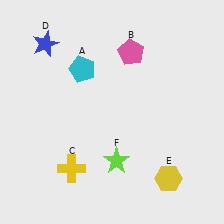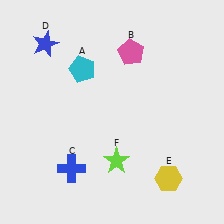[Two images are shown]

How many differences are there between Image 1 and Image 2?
There is 1 difference between the two images.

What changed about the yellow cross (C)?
In Image 1, C is yellow. In Image 2, it changed to blue.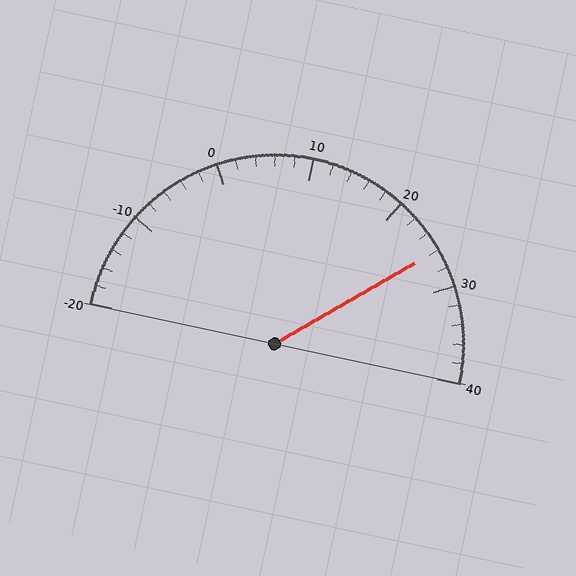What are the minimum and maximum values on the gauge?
The gauge ranges from -20 to 40.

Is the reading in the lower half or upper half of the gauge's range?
The reading is in the upper half of the range (-20 to 40).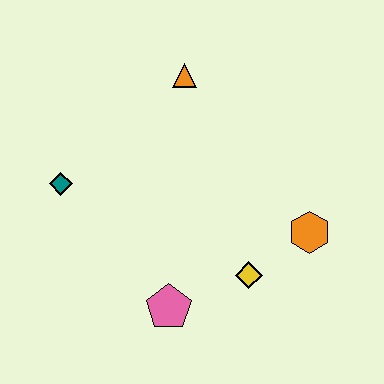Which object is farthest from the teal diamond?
The orange hexagon is farthest from the teal diamond.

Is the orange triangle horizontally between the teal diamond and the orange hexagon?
Yes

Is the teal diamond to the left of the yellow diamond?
Yes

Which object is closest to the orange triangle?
The teal diamond is closest to the orange triangle.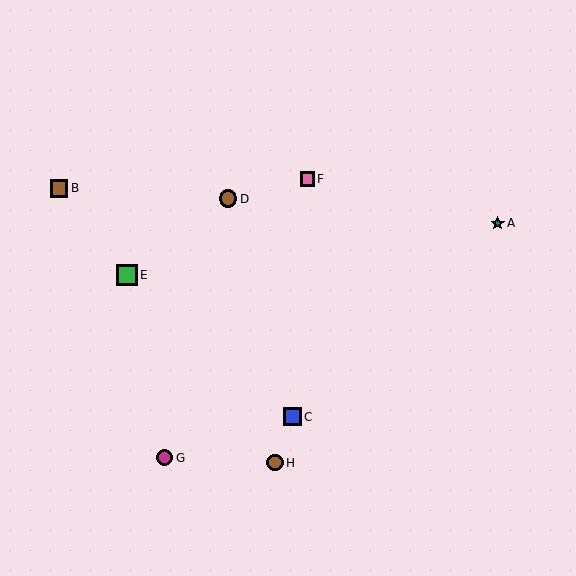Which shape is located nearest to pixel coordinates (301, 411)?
The blue square (labeled C) at (292, 417) is nearest to that location.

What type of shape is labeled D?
Shape D is a brown circle.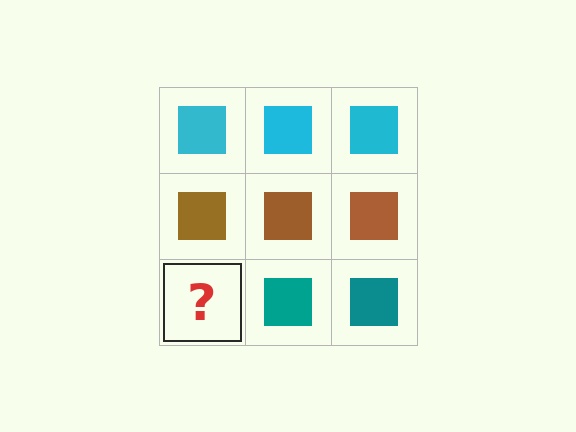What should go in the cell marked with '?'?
The missing cell should contain a teal square.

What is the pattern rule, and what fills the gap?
The rule is that each row has a consistent color. The gap should be filled with a teal square.